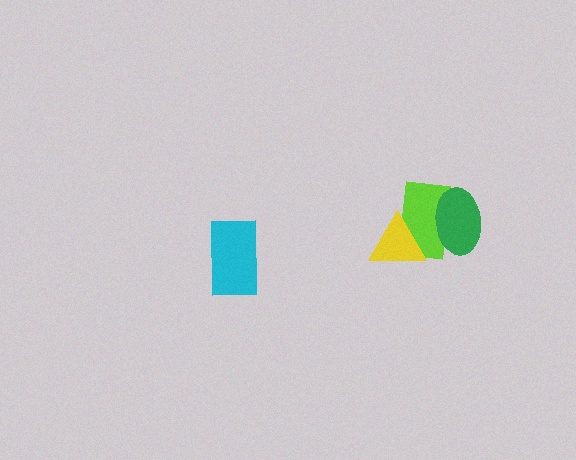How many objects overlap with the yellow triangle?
1 object overlaps with the yellow triangle.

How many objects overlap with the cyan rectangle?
0 objects overlap with the cyan rectangle.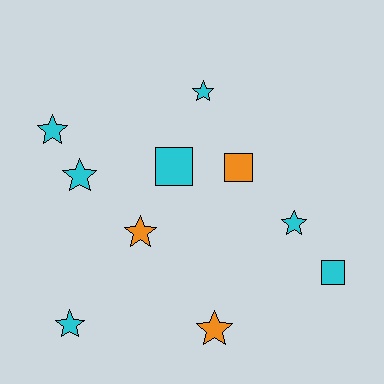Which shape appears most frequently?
Star, with 7 objects.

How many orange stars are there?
There are 2 orange stars.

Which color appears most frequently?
Cyan, with 7 objects.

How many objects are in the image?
There are 10 objects.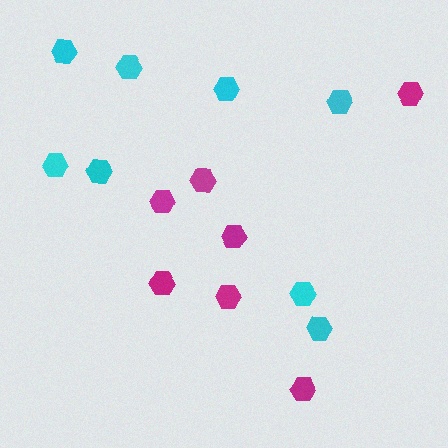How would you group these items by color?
There are 2 groups: one group of cyan hexagons (8) and one group of magenta hexagons (7).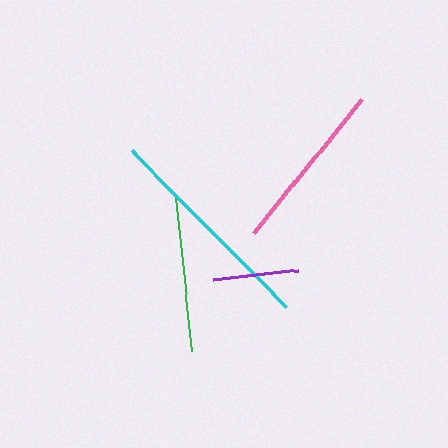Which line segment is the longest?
The cyan line is the longest at approximately 221 pixels.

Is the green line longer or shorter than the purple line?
The green line is longer than the purple line.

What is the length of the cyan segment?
The cyan segment is approximately 221 pixels long.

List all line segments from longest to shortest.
From longest to shortest: cyan, pink, green, purple.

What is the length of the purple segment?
The purple segment is approximately 85 pixels long.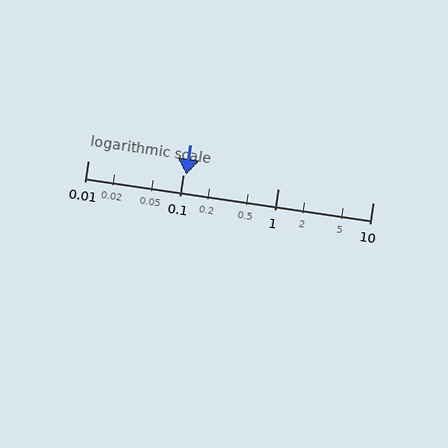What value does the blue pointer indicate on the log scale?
The pointer indicates approximately 0.11.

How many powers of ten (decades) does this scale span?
The scale spans 3 decades, from 0.01 to 10.